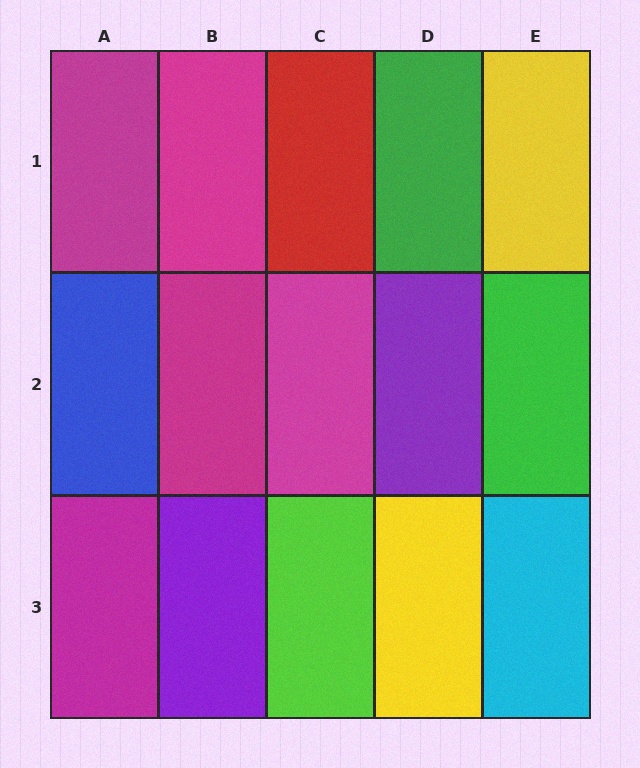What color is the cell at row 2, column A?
Blue.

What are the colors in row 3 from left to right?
Magenta, purple, lime, yellow, cyan.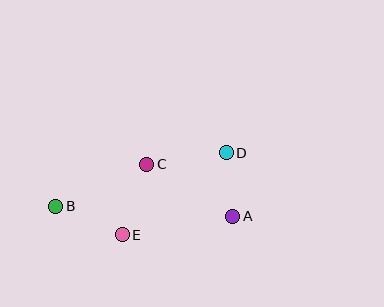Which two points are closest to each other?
Points A and D are closest to each other.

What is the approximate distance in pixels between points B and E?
The distance between B and E is approximately 73 pixels.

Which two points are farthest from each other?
Points B and D are farthest from each other.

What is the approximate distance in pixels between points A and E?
The distance between A and E is approximately 112 pixels.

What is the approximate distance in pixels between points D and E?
The distance between D and E is approximately 132 pixels.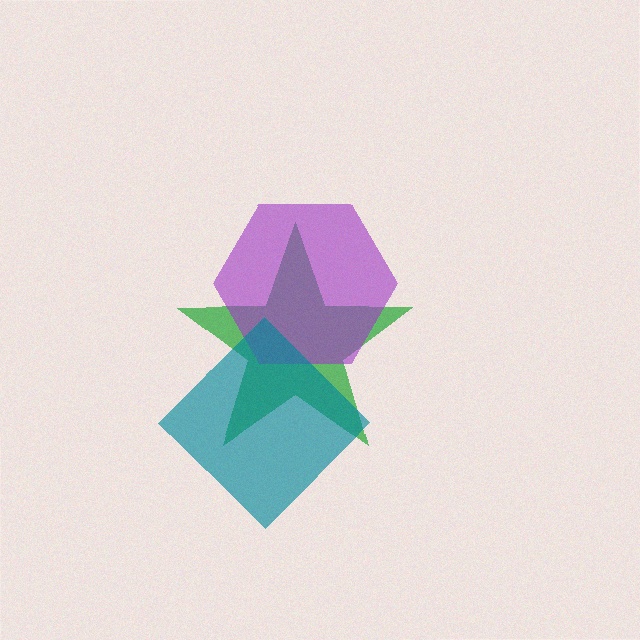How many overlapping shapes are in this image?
There are 3 overlapping shapes in the image.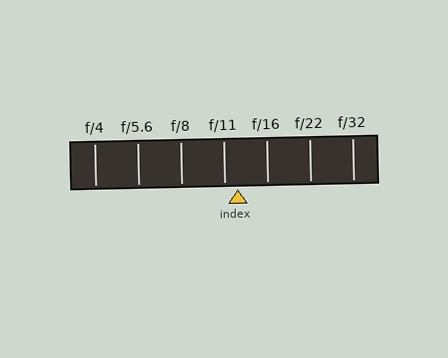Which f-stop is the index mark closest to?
The index mark is closest to f/11.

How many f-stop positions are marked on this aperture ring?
There are 7 f-stop positions marked.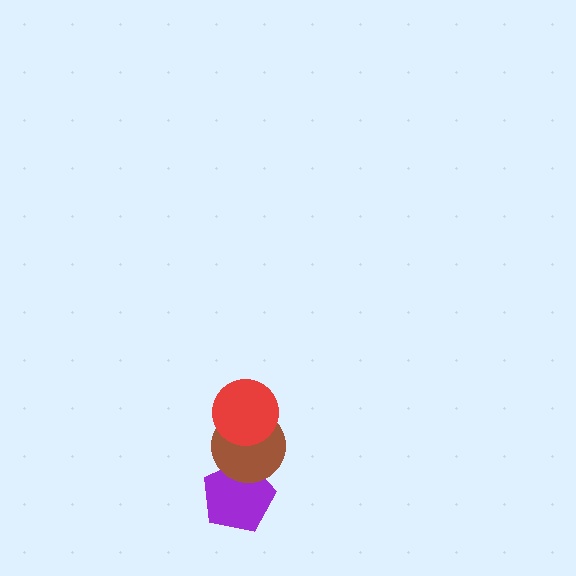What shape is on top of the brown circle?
The red circle is on top of the brown circle.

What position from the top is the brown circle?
The brown circle is 2nd from the top.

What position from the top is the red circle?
The red circle is 1st from the top.